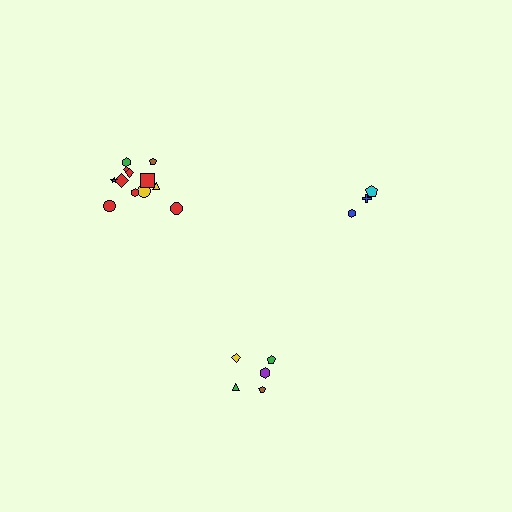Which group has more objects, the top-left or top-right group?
The top-left group.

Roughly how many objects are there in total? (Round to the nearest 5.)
Roughly 20 objects in total.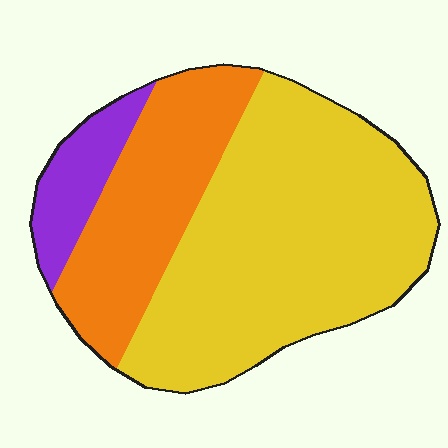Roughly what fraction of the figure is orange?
Orange covers around 30% of the figure.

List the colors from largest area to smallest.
From largest to smallest: yellow, orange, purple.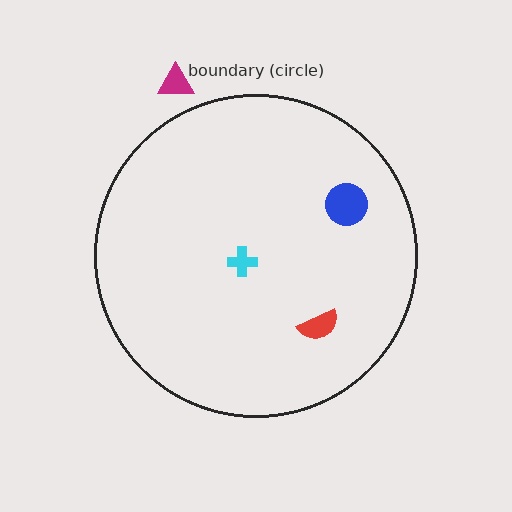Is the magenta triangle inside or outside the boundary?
Outside.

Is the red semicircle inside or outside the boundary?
Inside.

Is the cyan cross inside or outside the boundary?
Inside.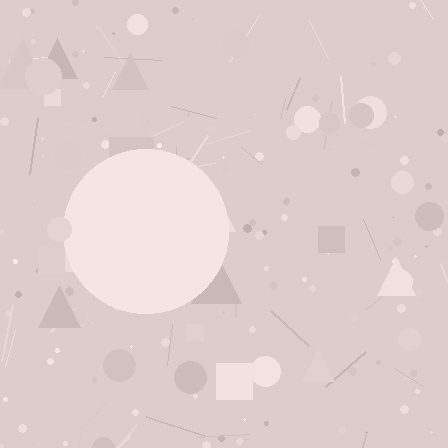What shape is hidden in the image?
A circle is hidden in the image.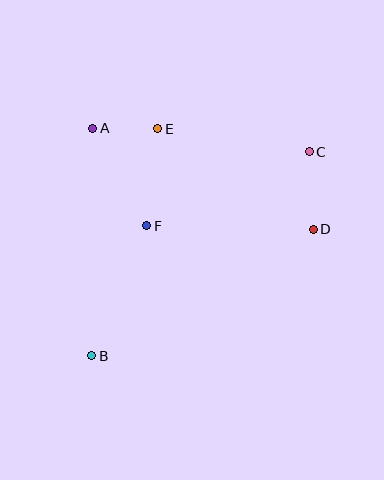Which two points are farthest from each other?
Points B and C are farthest from each other.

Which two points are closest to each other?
Points A and E are closest to each other.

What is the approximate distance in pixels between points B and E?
The distance between B and E is approximately 236 pixels.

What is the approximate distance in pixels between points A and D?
The distance between A and D is approximately 242 pixels.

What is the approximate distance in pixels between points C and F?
The distance between C and F is approximately 178 pixels.